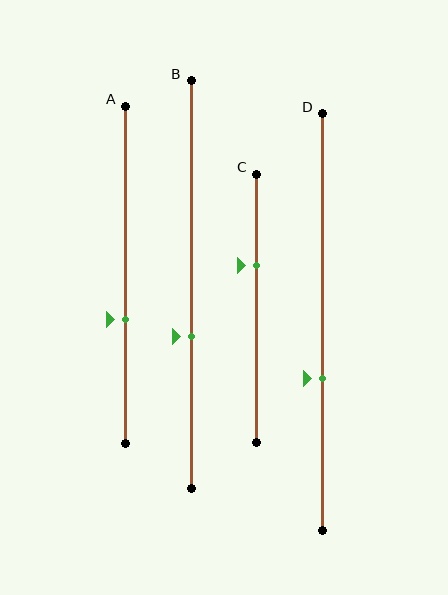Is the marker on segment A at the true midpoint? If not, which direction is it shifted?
No, the marker on segment A is shifted downward by about 13% of the segment length.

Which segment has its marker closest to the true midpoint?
Segment B has its marker closest to the true midpoint.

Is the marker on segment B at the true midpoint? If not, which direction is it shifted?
No, the marker on segment B is shifted downward by about 13% of the segment length.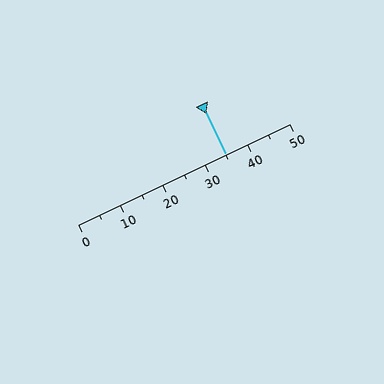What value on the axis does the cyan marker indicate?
The marker indicates approximately 35.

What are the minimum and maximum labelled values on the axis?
The axis runs from 0 to 50.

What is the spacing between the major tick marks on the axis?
The major ticks are spaced 10 apart.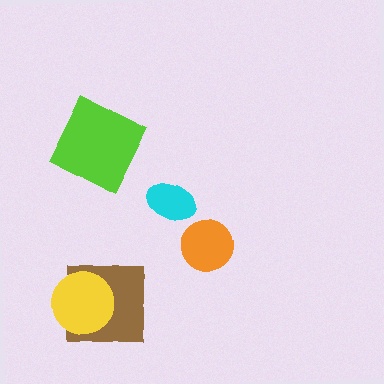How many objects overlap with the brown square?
1 object overlaps with the brown square.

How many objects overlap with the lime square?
0 objects overlap with the lime square.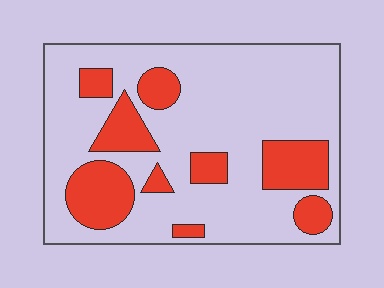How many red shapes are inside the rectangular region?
9.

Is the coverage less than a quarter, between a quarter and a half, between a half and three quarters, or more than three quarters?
Between a quarter and a half.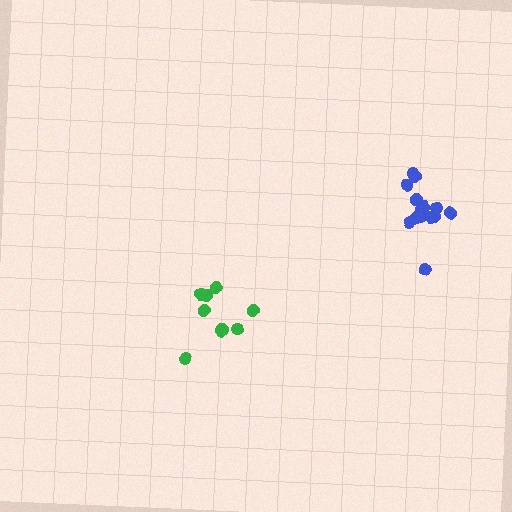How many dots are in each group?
Group 1: 9 dots, Group 2: 14 dots (23 total).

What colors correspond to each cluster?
The clusters are colored: green, blue.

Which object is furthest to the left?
The green cluster is leftmost.